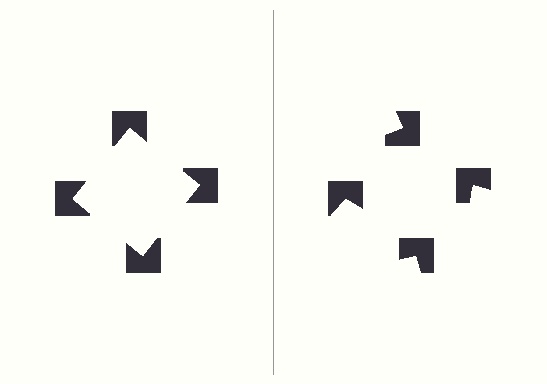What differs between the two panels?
The notched squares are positioned identically on both sides; only the wedge orientations differ. On the left they align to a square; on the right they are misaligned.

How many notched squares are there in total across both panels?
8 — 4 on each side.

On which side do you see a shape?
An illusory square appears on the left side. On the right side the wedge cuts are rotated, so no coherent shape forms.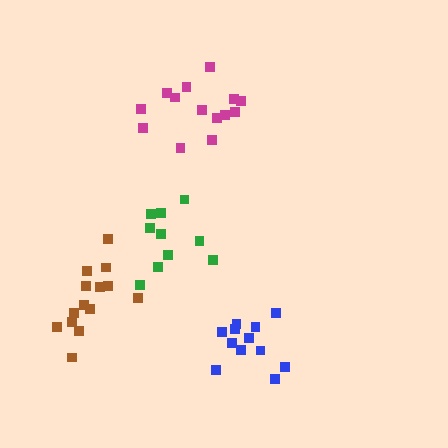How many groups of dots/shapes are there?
There are 4 groups.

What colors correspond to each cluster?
The clusters are colored: magenta, blue, green, brown.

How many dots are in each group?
Group 1: 14 dots, Group 2: 12 dots, Group 3: 10 dots, Group 4: 14 dots (50 total).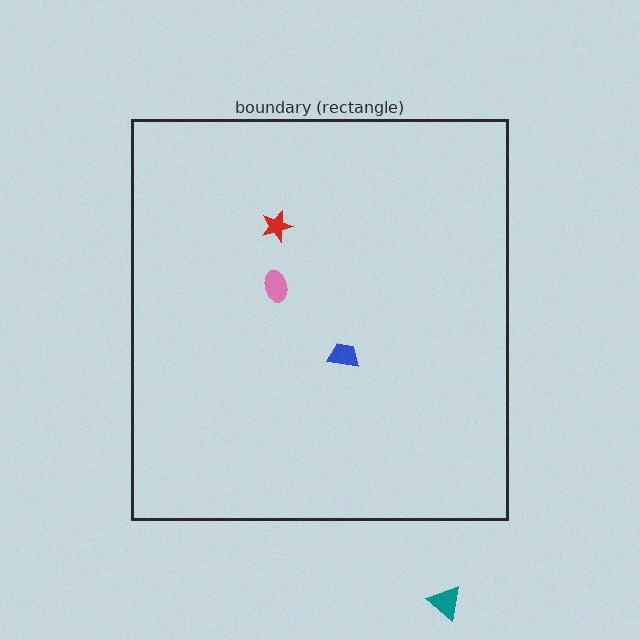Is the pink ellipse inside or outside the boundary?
Inside.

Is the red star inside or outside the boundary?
Inside.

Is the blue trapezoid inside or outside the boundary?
Inside.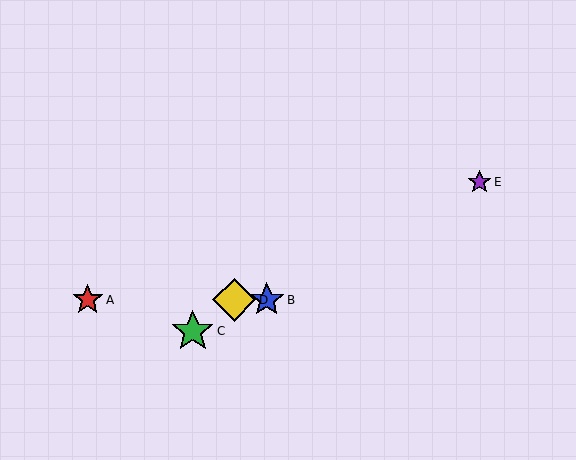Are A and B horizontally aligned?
Yes, both are at y≈300.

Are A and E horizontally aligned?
No, A is at y≈300 and E is at y≈182.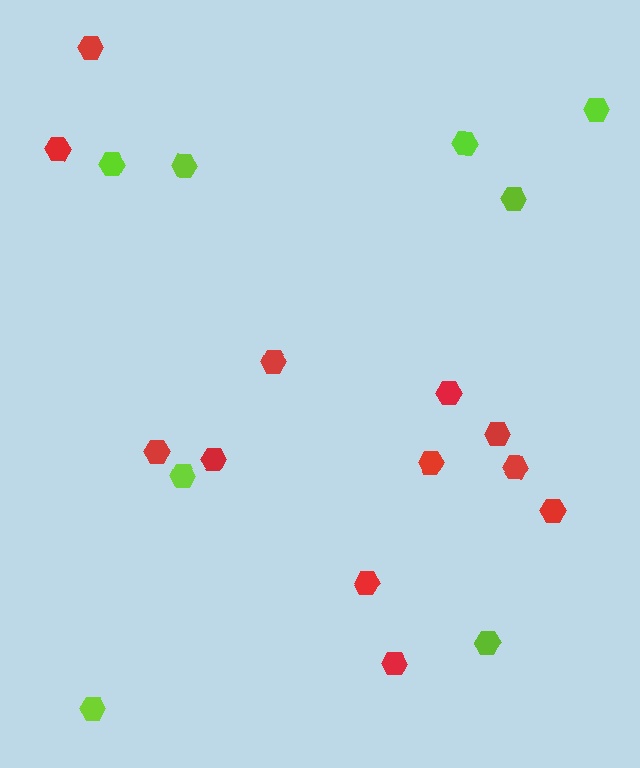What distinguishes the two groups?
There are 2 groups: one group of lime hexagons (8) and one group of red hexagons (12).